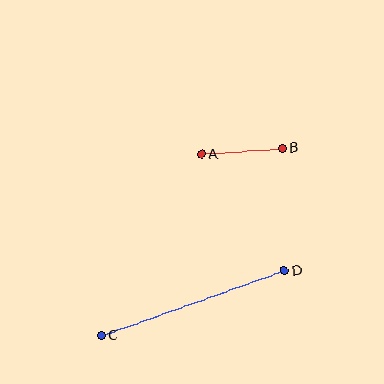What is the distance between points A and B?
The distance is approximately 81 pixels.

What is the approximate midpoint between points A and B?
The midpoint is at approximately (242, 151) pixels.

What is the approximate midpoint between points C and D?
The midpoint is at approximately (193, 303) pixels.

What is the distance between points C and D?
The distance is approximately 194 pixels.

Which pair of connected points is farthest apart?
Points C and D are farthest apart.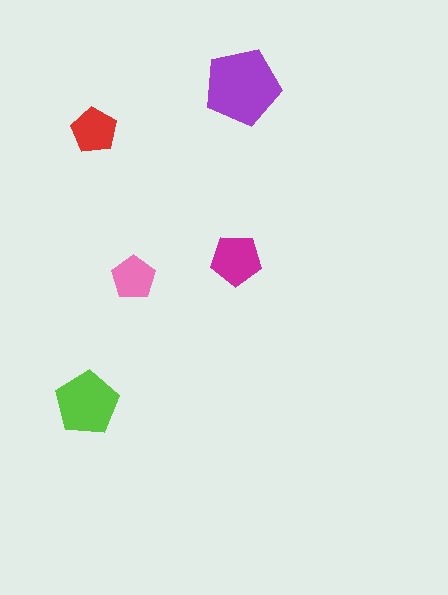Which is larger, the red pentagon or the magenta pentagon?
The magenta one.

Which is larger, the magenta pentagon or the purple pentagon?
The purple one.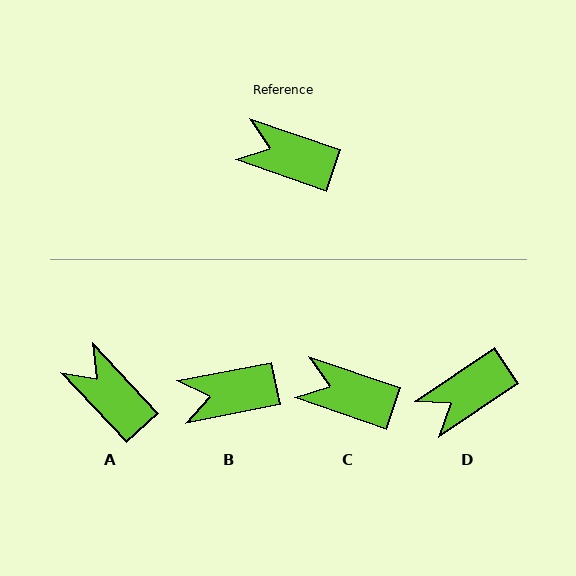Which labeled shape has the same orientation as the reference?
C.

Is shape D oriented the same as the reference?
No, it is off by about 53 degrees.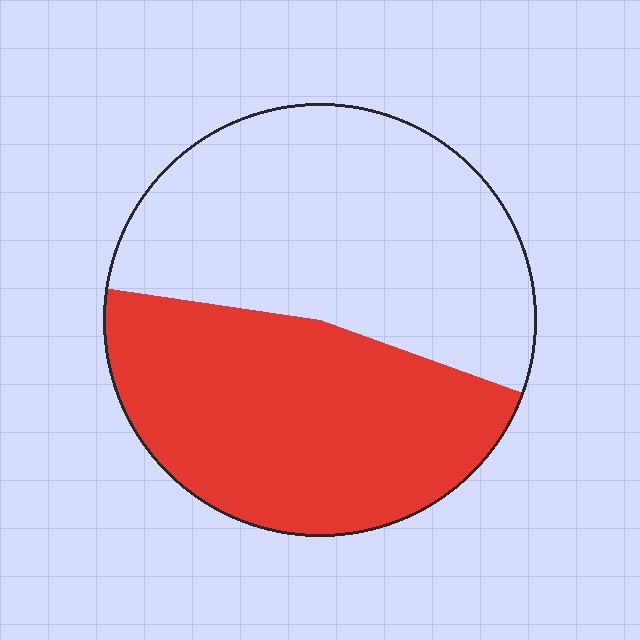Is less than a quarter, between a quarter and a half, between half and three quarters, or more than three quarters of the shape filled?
Between a quarter and a half.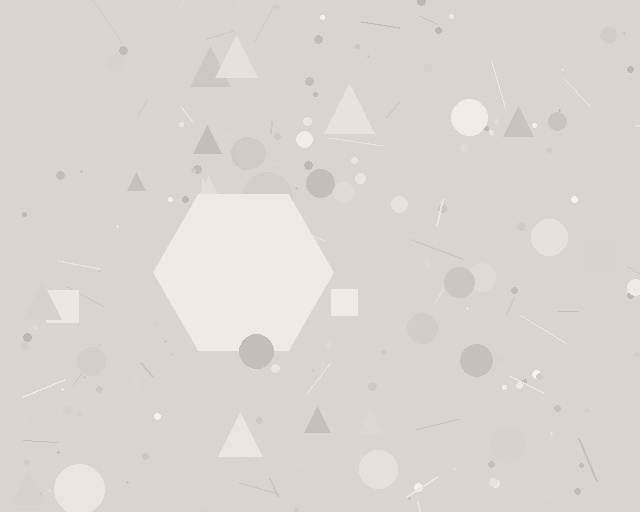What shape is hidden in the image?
A hexagon is hidden in the image.